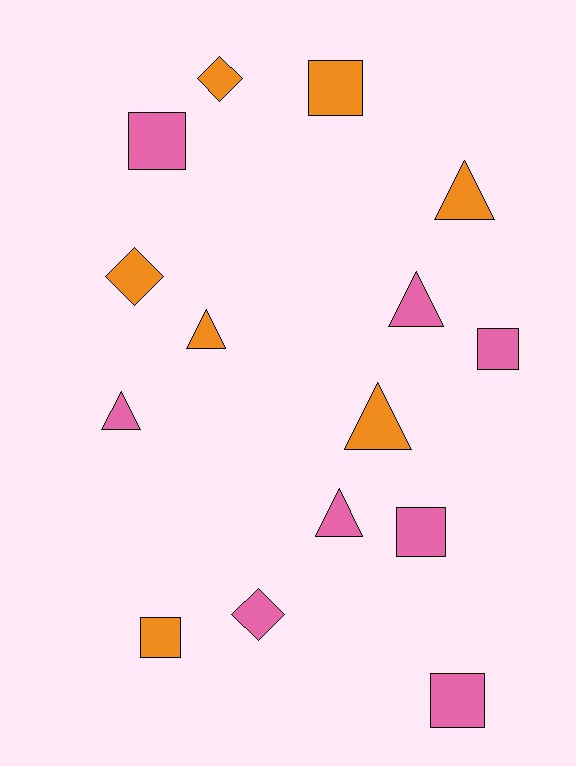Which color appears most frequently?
Pink, with 8 objects.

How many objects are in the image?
There are 15 objects.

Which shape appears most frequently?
Square, with 6 objects.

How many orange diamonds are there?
There are 2 orange diamonds.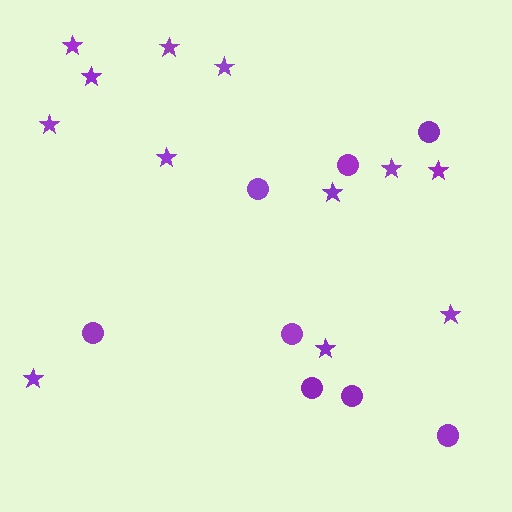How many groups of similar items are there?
There are 2 groups: one group of circles (8) and one group of stars (12).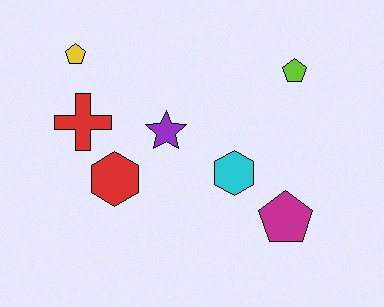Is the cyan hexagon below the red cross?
Yes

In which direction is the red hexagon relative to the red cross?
The red hexagon is below the red cross.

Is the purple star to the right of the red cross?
Yes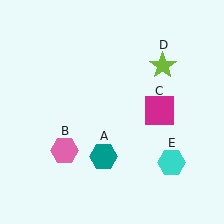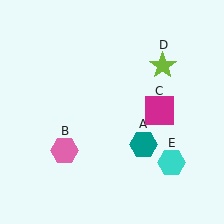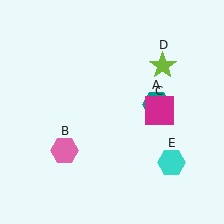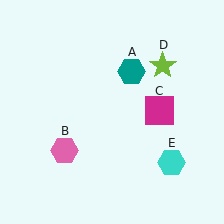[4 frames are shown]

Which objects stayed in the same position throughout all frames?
Pink hexagon (object B) and magenta square (object C) and lime star (object D) and cyan hexagon (object E) remained stationary.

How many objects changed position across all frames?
1 object changed position: teal hexagon (object A).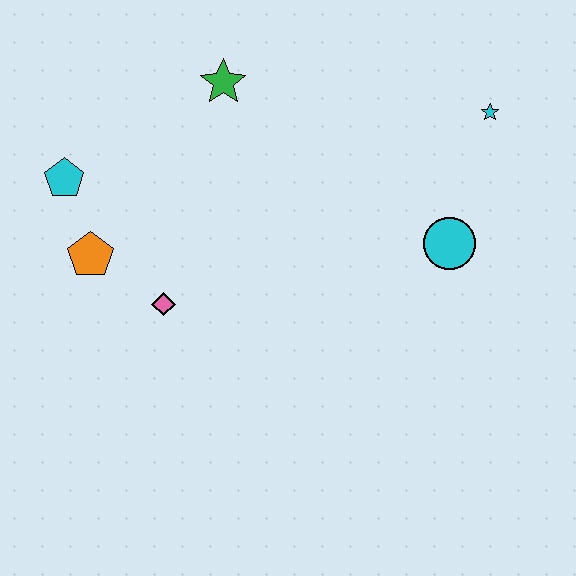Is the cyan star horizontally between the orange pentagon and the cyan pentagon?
No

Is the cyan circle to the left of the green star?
No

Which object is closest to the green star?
The cyan pentagon is closest to the green star.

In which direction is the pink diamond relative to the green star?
The pink diamond is below the green star.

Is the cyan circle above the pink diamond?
Yes